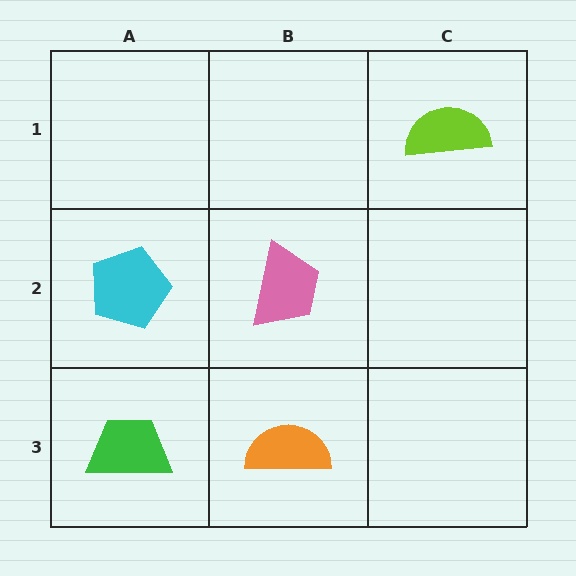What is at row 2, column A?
A cyan pentagon.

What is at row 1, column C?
A lime semicircle.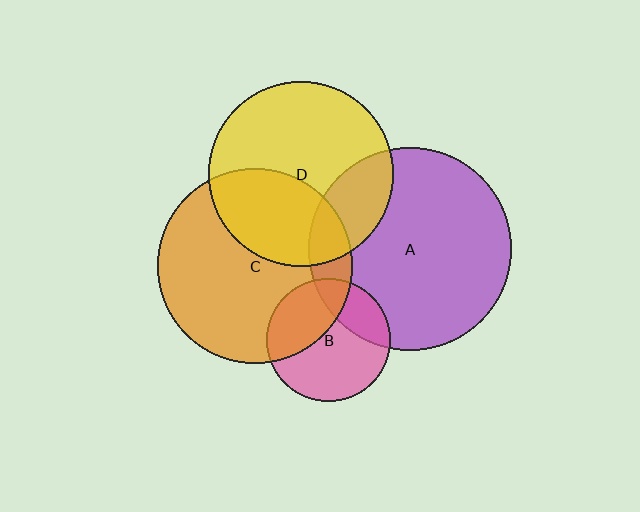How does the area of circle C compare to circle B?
Approximately 2.5 times.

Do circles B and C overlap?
Yes.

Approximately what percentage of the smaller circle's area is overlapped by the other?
Approximately 35%.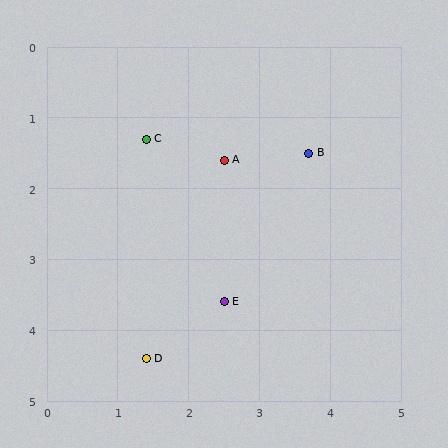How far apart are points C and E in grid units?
Points C and E are about 2.5 grid units apart.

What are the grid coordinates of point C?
Point C is at approximately (1.4, 1.3).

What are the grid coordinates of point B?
Point B is at approximately (3.7, 1.5).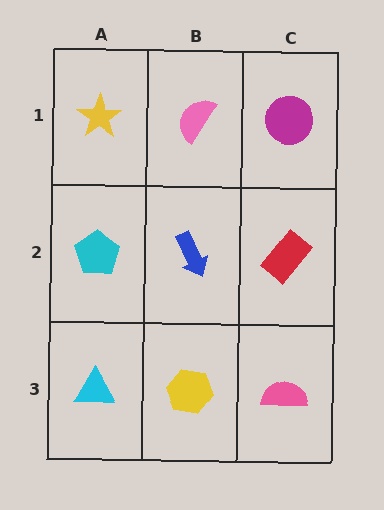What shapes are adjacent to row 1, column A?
A cyan pentagon (row 2, column A), a pink semicircle (row 1, column B).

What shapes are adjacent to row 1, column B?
A blue arrow (row 2, column B), a yellow star (row 1, column A), a magenta circle (row 1, column C).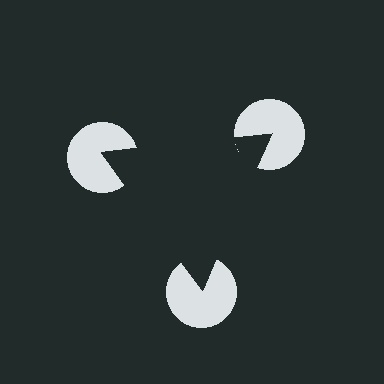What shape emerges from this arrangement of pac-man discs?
An illusory triangle — its edges are inferred from the aligned wedge cuts in the pac-man discs, not physically drawn.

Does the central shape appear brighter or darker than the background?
It typically appears slightly darker than the background, even though no actual brightness change is drawn.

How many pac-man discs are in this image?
There are 3 — one at each vertex of the illusory triangle.